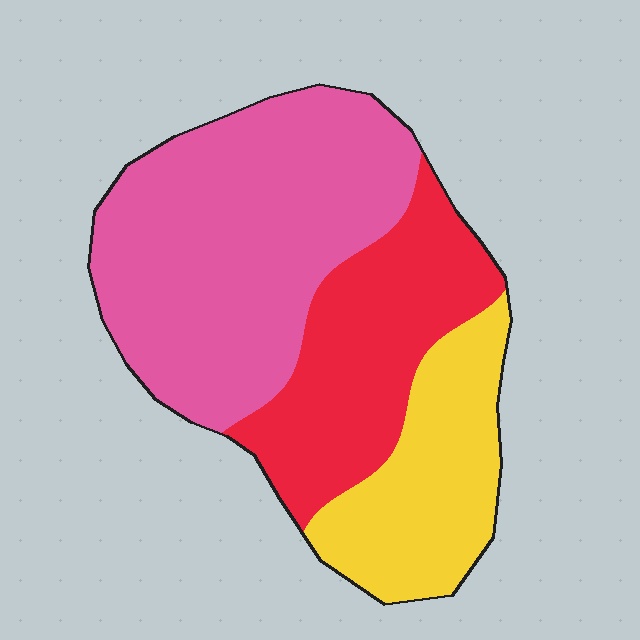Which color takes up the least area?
Yellow, at roughly 25%.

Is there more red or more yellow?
Red.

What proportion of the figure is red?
Red takes up between a quarter and a half of the figure.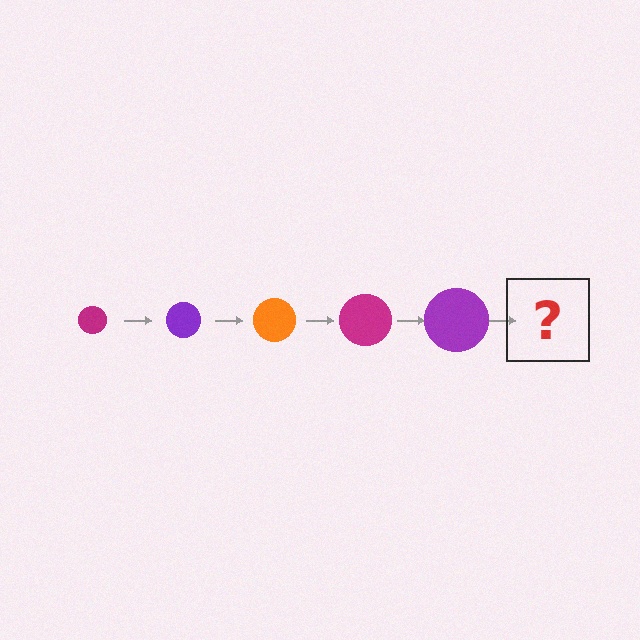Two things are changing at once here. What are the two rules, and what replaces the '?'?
The two rules are that the circle grows larger each step and the color cycles through magenta, purple, and orange. The '?' should be an orange circle, larger than the previous one.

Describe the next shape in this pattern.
It should be an orange circle, larger than the previous one.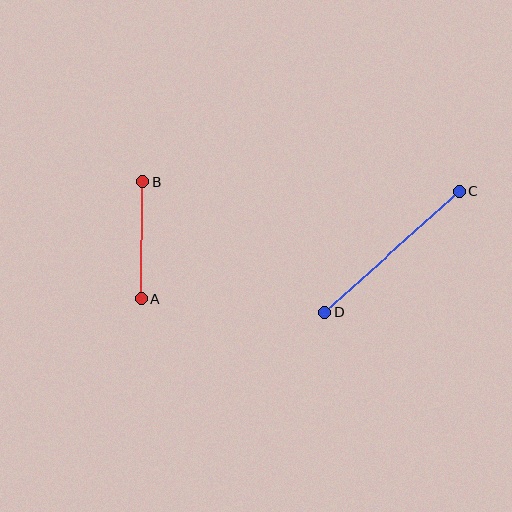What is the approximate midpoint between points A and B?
The midpoint is at approximately (142, 241) pixels.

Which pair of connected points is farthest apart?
Points C and D are farthest apart.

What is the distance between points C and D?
The distance is approximately 180 pixels.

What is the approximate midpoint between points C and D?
The midpoint is at approximately (392, 252) pixels.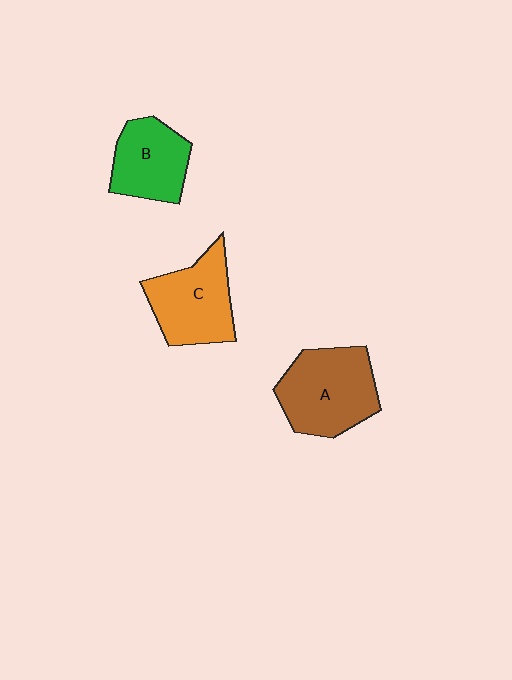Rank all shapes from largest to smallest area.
From largest to smallest: A (brown), C (orange), B (green).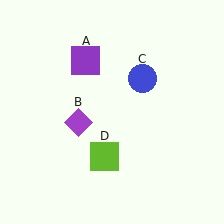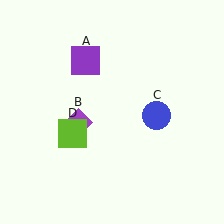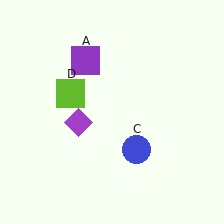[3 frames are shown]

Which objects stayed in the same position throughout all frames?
Purple square (object A) and purple diamond (object B) remained stationary.